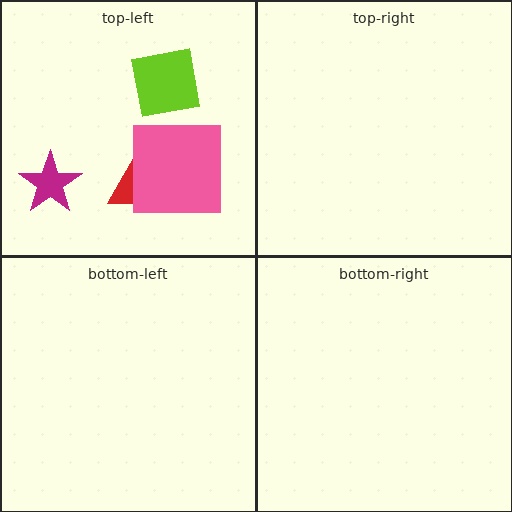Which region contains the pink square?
The top-left region.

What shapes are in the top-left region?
The lime square, the red triangle, the magenta star, the pink square.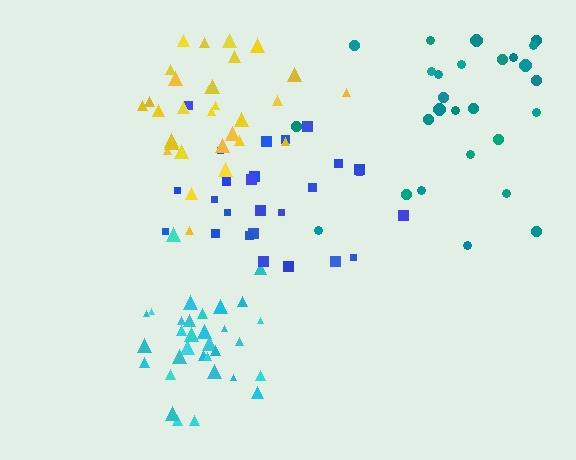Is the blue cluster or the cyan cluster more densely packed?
Cyan.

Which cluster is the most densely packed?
Cyan.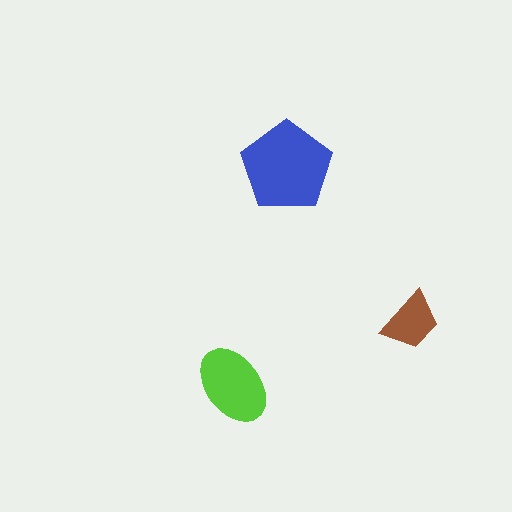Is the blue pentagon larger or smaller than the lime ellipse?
Larger.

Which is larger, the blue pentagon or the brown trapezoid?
The blue pentagon.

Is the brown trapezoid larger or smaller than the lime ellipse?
Smaller.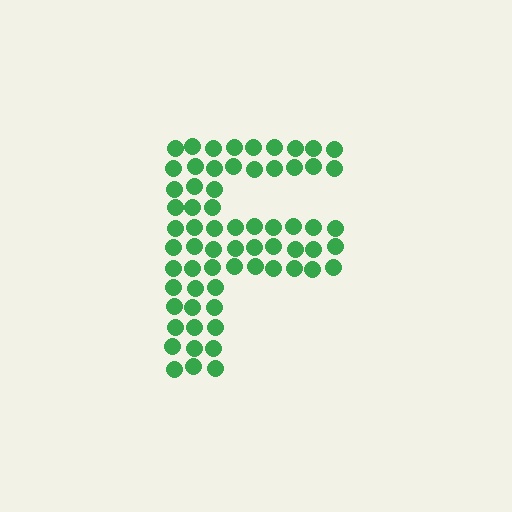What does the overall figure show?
The overall figure shows the letter F.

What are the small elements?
The small elements are circles.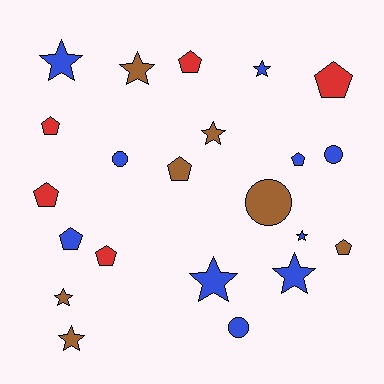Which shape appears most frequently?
Star, with 9 objects.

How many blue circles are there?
There are 3 blue circles.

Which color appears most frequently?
Blue, with 10 objects.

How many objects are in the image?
There are 22 objects.